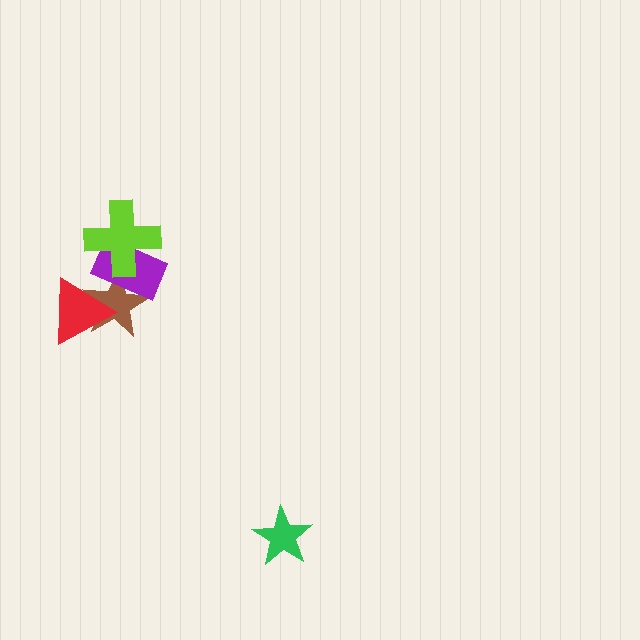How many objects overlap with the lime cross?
2 objects overlap with the lime cross.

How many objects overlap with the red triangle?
1 object overlaps with the red triangle.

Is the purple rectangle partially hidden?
Yes, it is partially covered by another shape.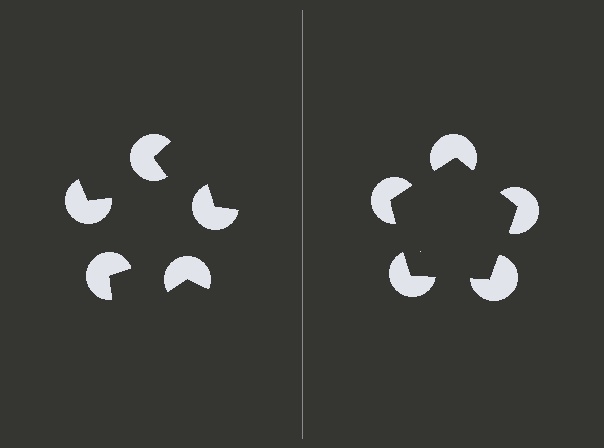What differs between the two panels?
The pac-man discs are positioned identically on both sides; only the wedge orientations differ. On the right they align to a pentagon; on the left they are misaligned.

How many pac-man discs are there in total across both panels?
10 — 5 on each side.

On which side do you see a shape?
An illusory pentagon appears on the right side. On the left side the wedge cuts are rotated, so no coherent shape forms.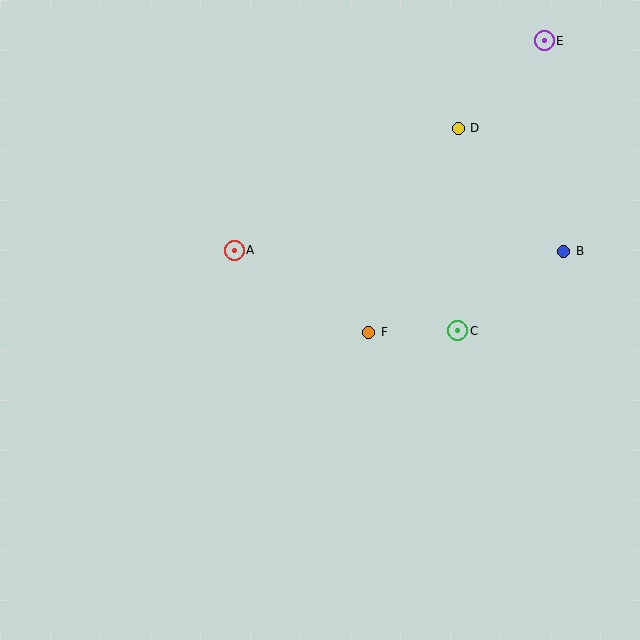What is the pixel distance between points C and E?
The distance between C and E is 303 pixels.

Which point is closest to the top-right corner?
Point E is closest to the top-right corner.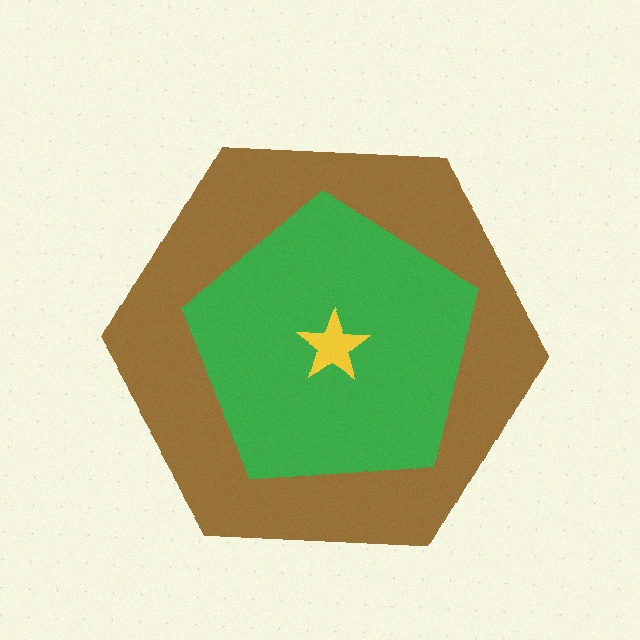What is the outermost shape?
The brown hexagon.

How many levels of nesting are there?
3.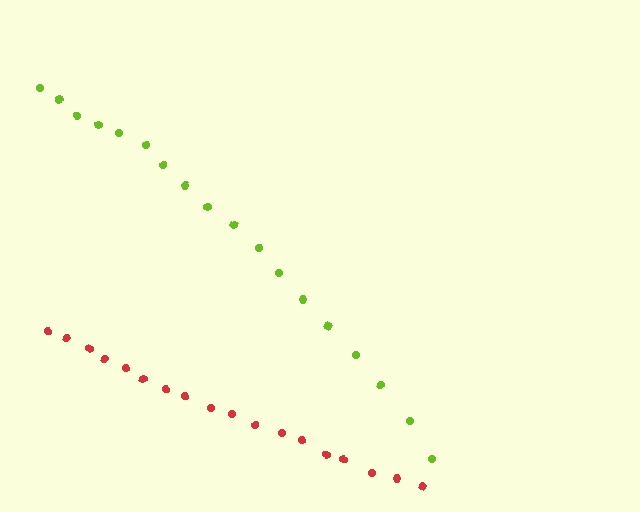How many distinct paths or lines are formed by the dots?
There are 2 distinct paths.